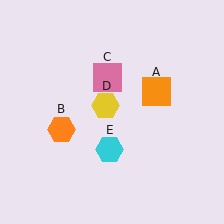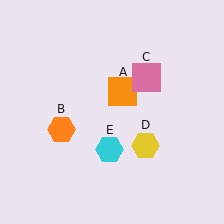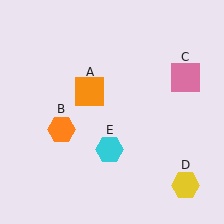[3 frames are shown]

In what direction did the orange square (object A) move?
The orange square (object A) moved left.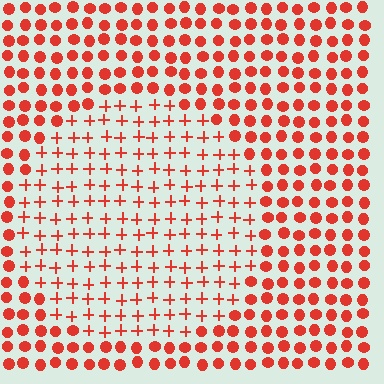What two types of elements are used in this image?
The image uses plus signs inside the circle region and circles outside it.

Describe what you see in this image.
The image is filled with small red elements arranged in a uniform grid. A circle-shaped region contains plus signs, while the surrounding area contains circles. The boundary is defined purely by the change in element shape.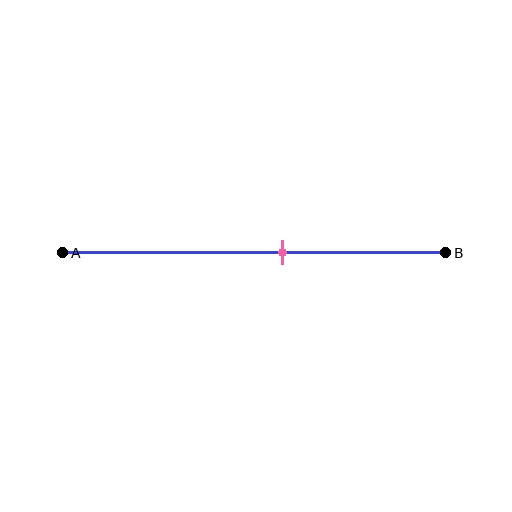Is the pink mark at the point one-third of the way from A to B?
No, the mark is at about 55% from A, not at the 33% one-third point.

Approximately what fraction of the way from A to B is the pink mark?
The pink mark is approximately 55% of the way from A to B.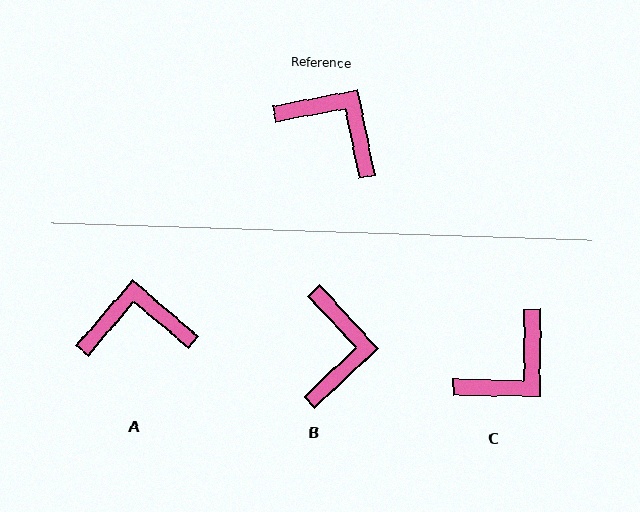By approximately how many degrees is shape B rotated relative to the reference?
Approximately 58 degrees clockwise.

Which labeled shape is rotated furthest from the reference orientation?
C, about 101 degrees away.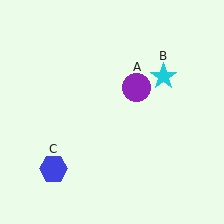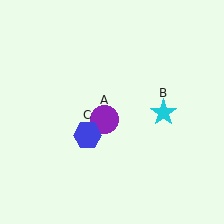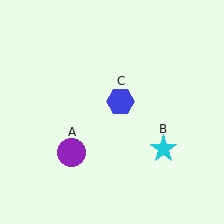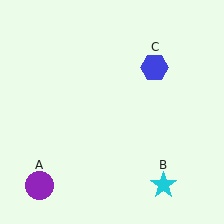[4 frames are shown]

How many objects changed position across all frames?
3 objects changed position: purple circle (object A), cyan star (object B), blue hexagon (object C).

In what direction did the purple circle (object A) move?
The purple circle (object A) moved down and to the left.